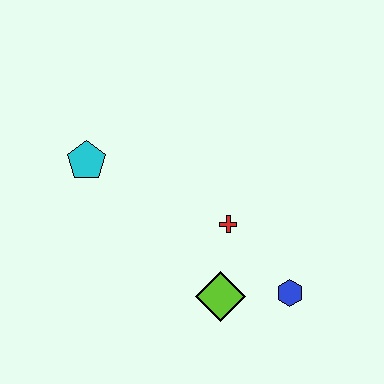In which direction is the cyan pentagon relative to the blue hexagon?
The cyan pentagon is to the left of the blue hexagon.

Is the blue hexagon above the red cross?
No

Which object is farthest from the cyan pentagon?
The blue hexagon is farthest from the cyan pentagon.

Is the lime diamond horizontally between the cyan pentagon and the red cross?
Yes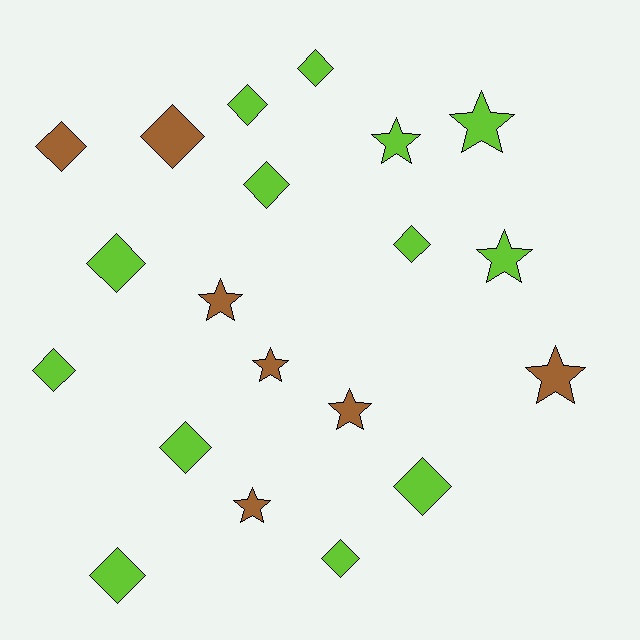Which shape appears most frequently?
Diamond, with 12 objects.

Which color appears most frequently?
Lime, with 13 objects.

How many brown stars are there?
There are 5 brown stars.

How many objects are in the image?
There are 20 objects.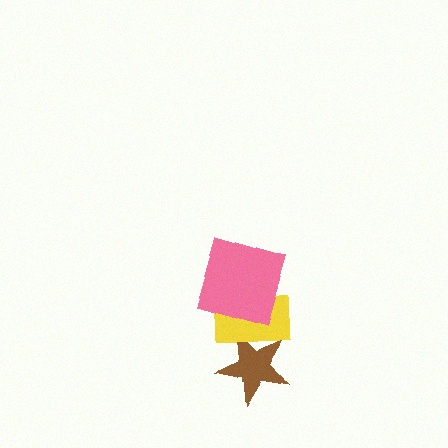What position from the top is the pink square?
The pink square is 1st from the top.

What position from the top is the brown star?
The brown star is 3rd from the top.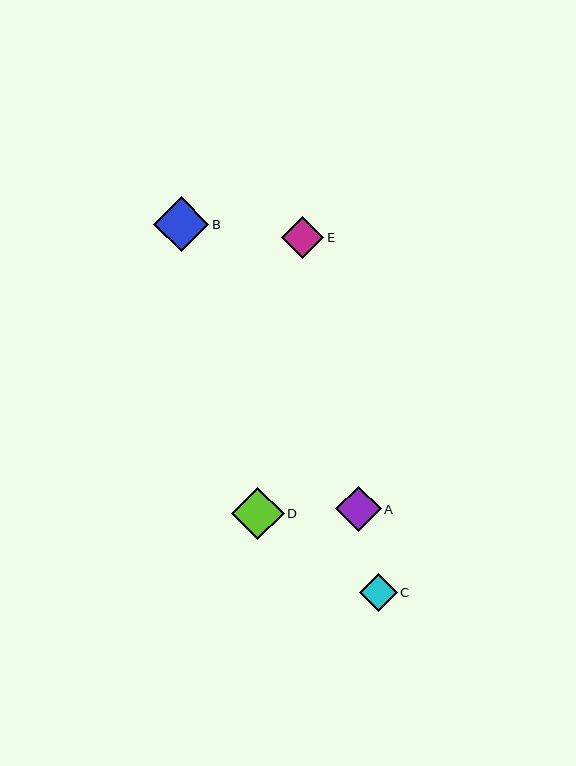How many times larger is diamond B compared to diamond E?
Diamond B is approximately 1.3 times the size of diamond E.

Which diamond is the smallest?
Diamond C is the smallest with a size of approximately 38 pixels.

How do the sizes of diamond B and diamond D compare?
Diamond B and diamond D are approximately the same size.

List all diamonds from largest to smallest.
From largest to smallest: B, D, A, E, C.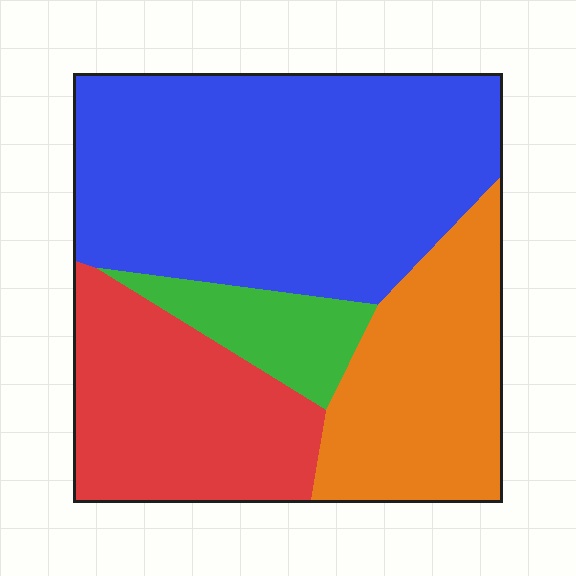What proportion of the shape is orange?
Orange covers roughly 20% of the shape.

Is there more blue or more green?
Blue.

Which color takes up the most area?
Blue, at roughly 45%.